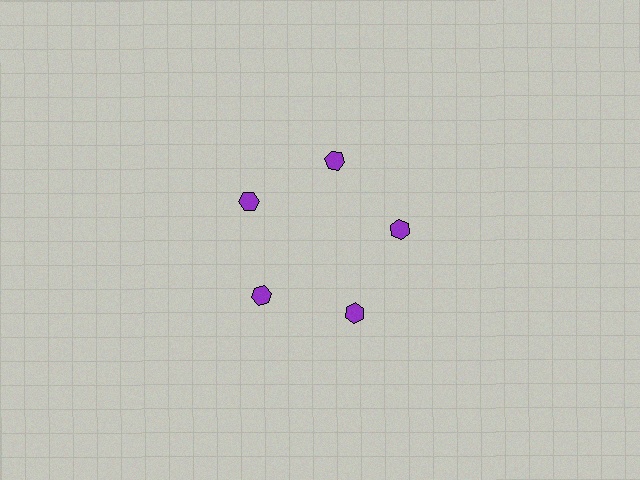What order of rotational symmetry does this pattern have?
This pattern has 5-fold rotational symmetry.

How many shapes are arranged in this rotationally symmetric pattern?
There are 5 shapes, arranged in 5 groups of 1.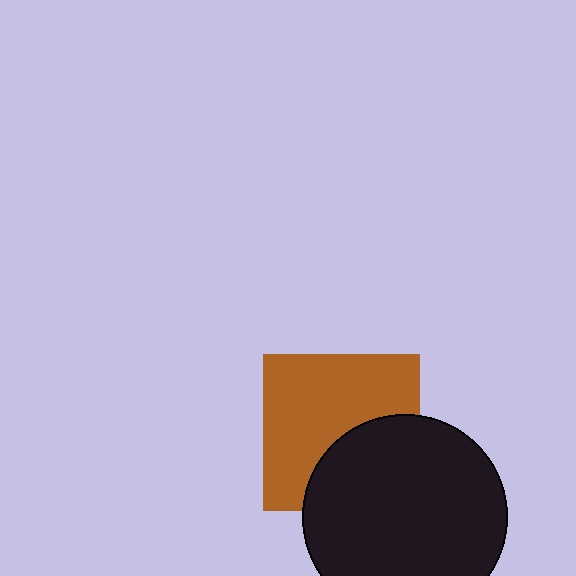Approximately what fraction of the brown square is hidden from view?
Roughly 37% of the brown square is hidden behind the black circle.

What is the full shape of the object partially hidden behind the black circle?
The partially hidden object is a brown square.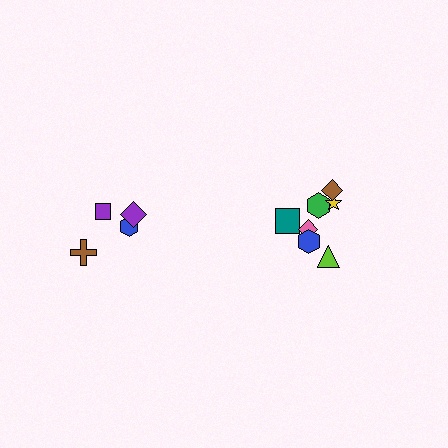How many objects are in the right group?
There are 7 objects.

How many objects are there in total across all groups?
There are 11 objects.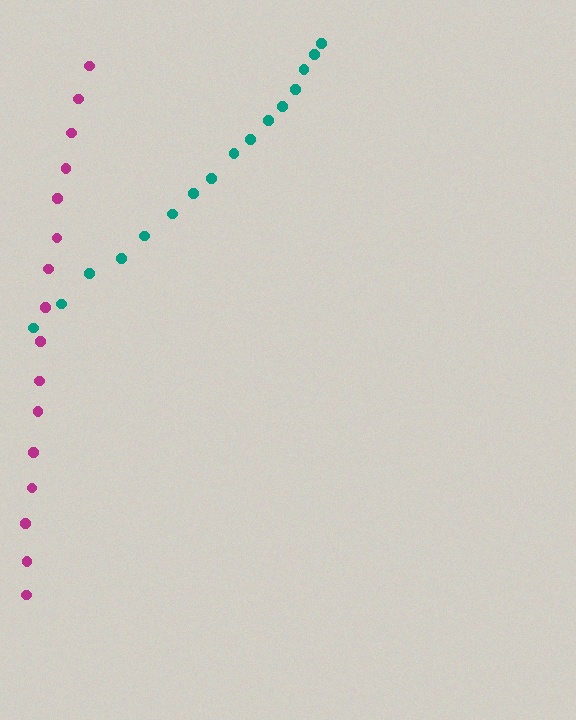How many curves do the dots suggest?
There are 2 distinct paths.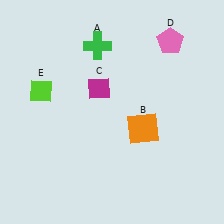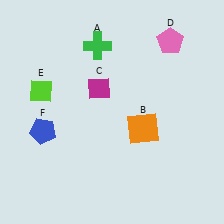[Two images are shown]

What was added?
A blue pentagon (F) was added in Image 2.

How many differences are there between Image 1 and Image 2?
There is 1 difference between the two images.